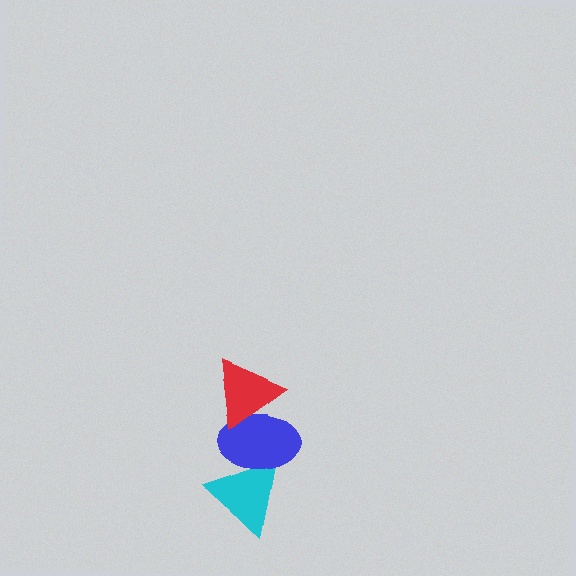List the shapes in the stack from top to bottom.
From top to bottom: the red triangle, the blue ellipse, the cyan triangle.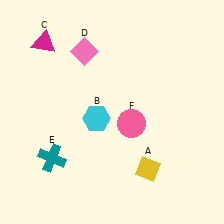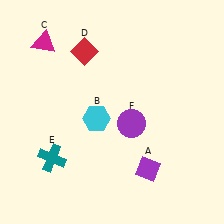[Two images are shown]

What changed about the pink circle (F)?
In Image 1, F is pink. In Image 2, it changed to purple.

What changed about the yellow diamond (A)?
In Image 1, A is yellow. In Image 2, it changed to purple.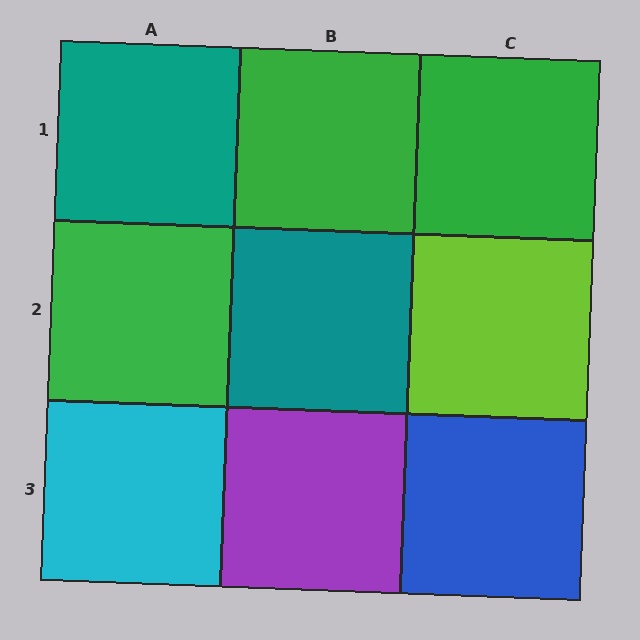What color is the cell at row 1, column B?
Green.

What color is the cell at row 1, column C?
Green.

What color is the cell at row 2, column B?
Teal.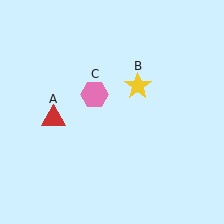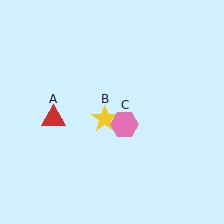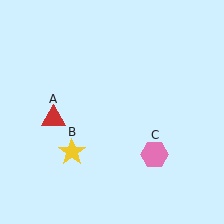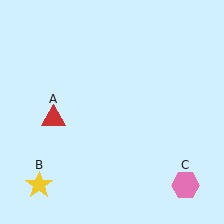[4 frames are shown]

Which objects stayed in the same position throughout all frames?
Red triangle (object A) remained stationary.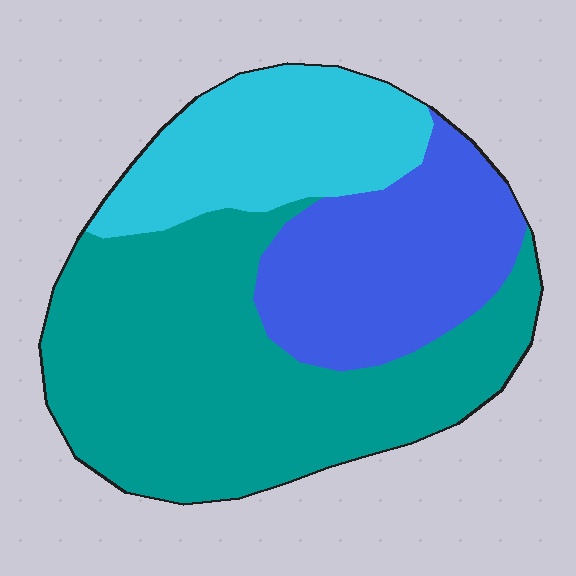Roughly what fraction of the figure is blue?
Blue takes up about one quarter (1/4) of the figure.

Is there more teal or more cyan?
Teal.